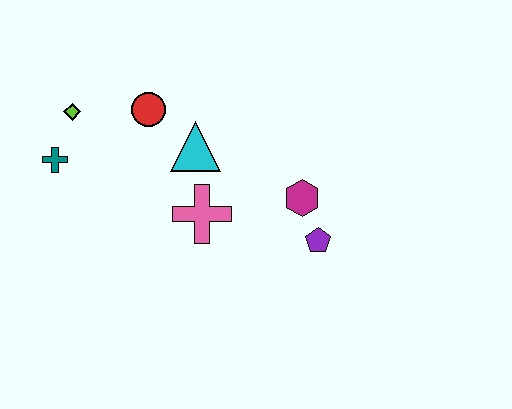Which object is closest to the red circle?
The cyan triangle is closest to the red circle.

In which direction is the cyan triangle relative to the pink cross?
The cyan triangle is above the pink cross.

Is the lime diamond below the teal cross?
No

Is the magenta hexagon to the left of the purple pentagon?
Yes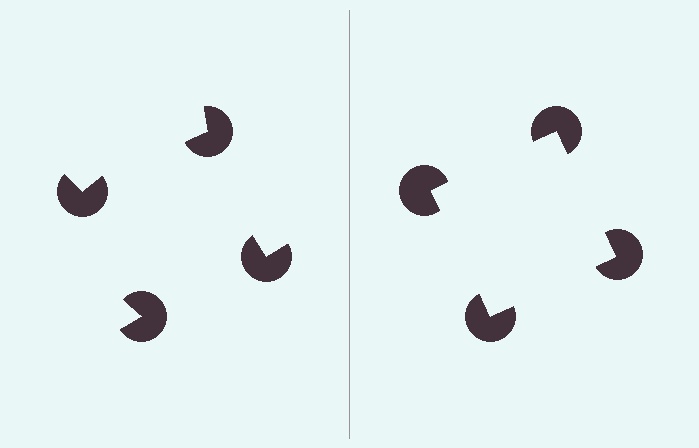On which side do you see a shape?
An illusory square appears on the right side. On the left side the wedge cuts are rotated, so no coherent shape forms.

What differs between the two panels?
The pac-man discs are positioned identically on both sides; only the wedge orientations differ. On the right they align to a square; on the left they are misaligned.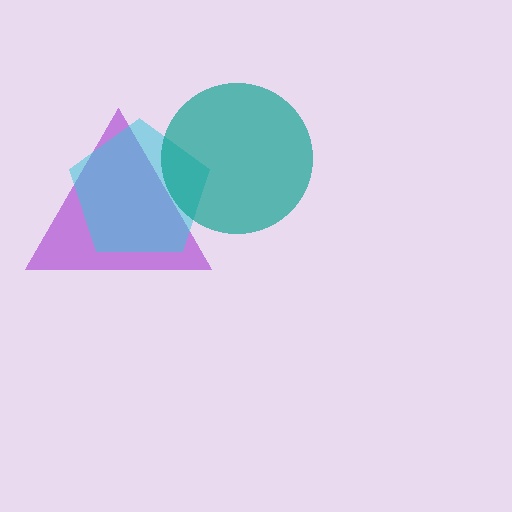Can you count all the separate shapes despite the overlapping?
Yes, there are 3 separate shapes.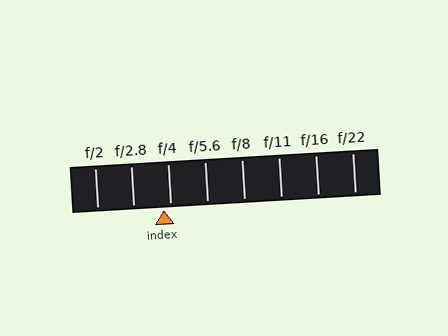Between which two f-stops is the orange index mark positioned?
The index mark is between f/2.8 and f/4.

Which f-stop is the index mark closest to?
The index mark is closest to f/4.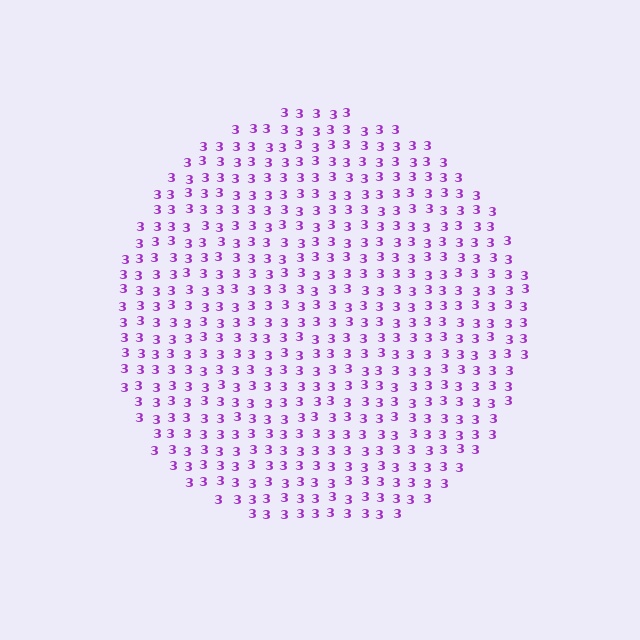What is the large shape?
The large shape is a circle.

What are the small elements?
The small elements are digit 3's.